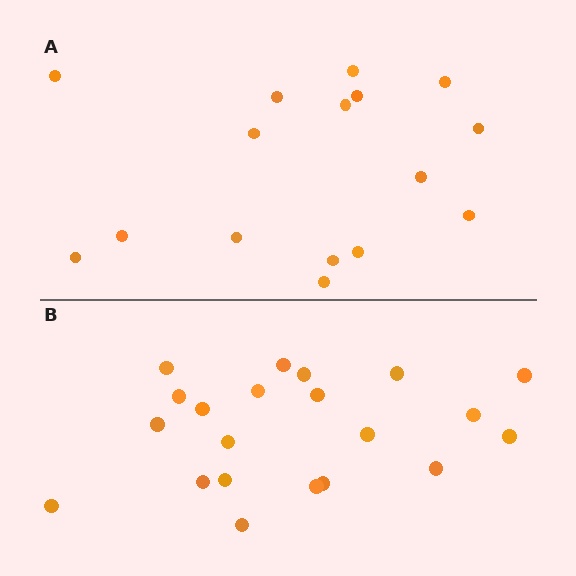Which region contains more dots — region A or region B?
Region B (the bottom region) has more dots.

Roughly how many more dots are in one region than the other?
Region B has about 5 more dots than region A.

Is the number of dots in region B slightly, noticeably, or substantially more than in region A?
Region B has noticeably more, but not dramatically so. The ratio is roughly 1.3 to 1.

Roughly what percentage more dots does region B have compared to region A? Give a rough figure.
About 30% more.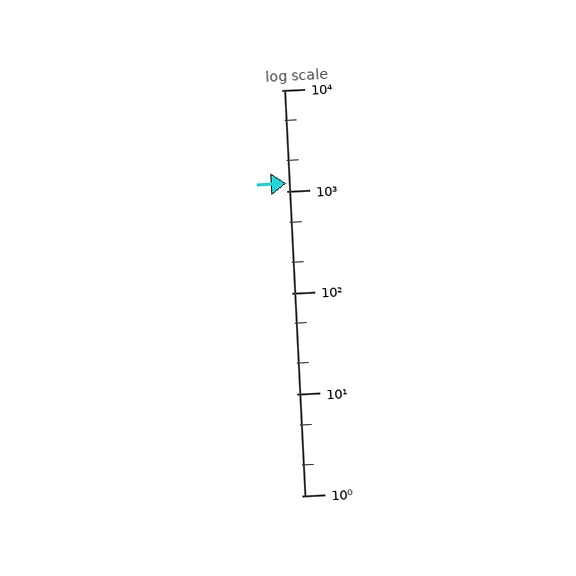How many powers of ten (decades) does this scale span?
The scale spans 4 decades, from 1 to 10000.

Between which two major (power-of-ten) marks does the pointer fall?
The pointer is between 1000 and 10000.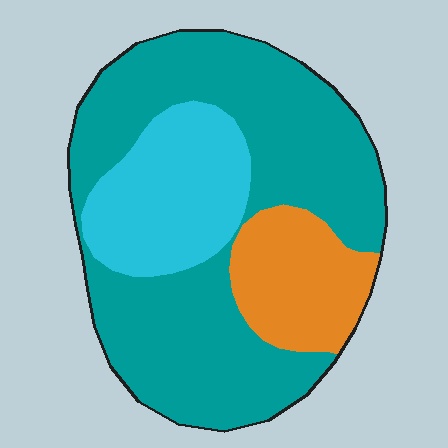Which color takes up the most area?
Teal, at roughly 60%.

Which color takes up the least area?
Orange, at roughly 15%.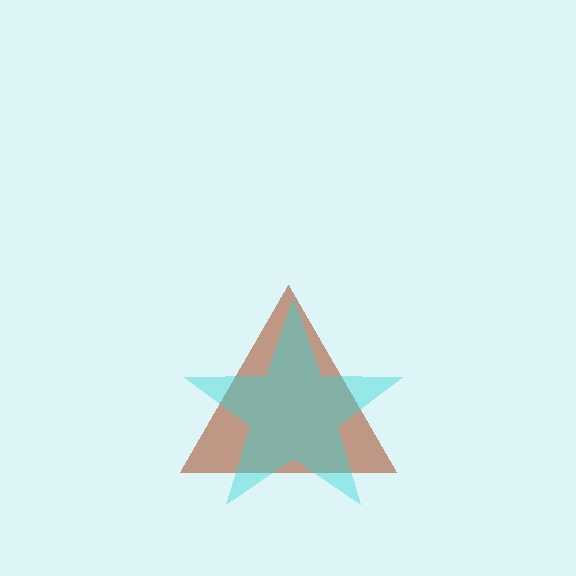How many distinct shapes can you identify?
There are 2 distinct shapes: a brown triangle, a cyan star.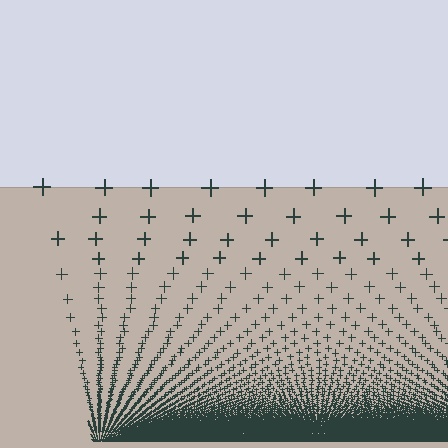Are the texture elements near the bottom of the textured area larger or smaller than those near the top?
Smaller. The gradient is inverted — elements near the bottom are smaller and denser.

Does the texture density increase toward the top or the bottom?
Density increases toward the bottom.